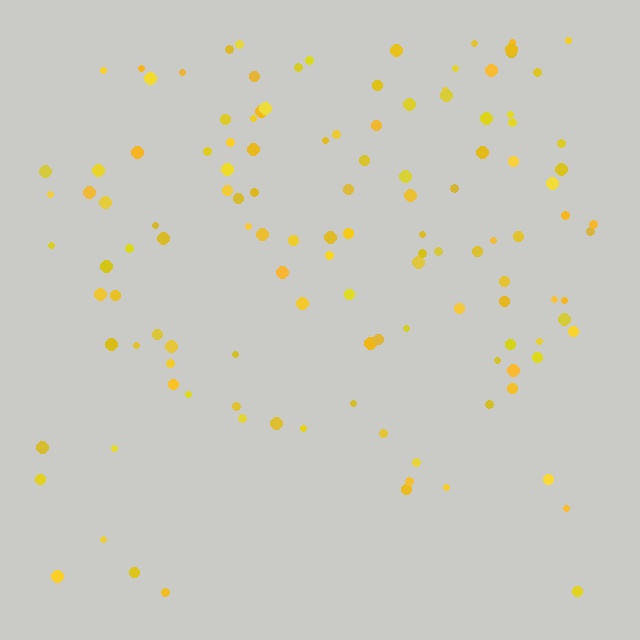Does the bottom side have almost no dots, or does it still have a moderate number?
Still a moderate number, just noticeably fewer than the top.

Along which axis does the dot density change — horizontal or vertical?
Vertical.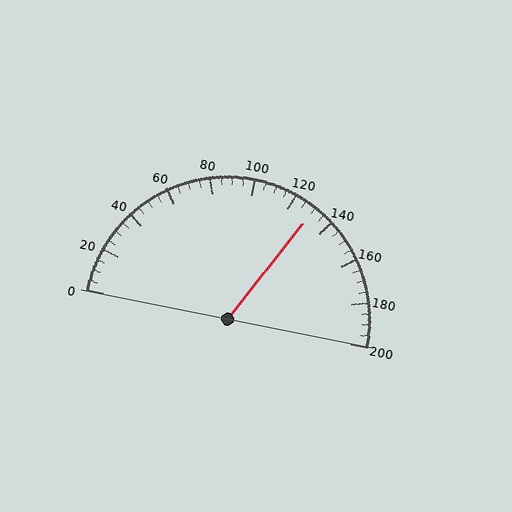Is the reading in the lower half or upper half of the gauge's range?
The reading is in the upper half of the range (0 to 200).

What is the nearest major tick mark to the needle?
The nearest major tick mark is 120.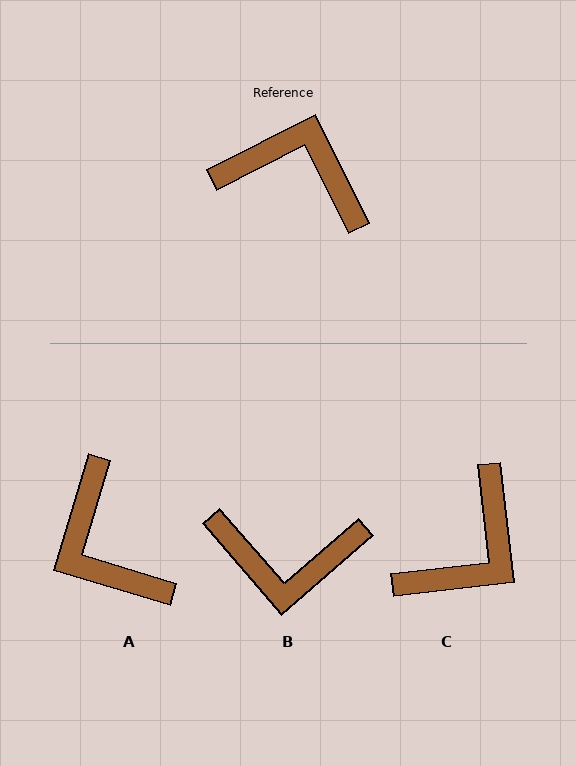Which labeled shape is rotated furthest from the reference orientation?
B, about 166 degrees away.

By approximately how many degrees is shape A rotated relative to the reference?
Approximately 137 degrees counter-clockwise.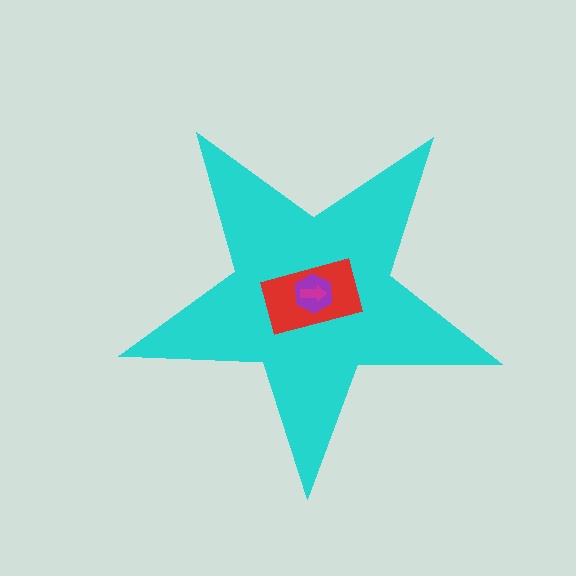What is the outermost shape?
The cyan star.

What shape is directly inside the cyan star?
The red rectangle.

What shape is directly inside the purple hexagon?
The magenta arrow.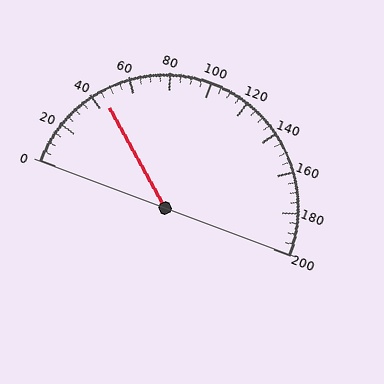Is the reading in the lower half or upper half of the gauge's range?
The reading is in the lower half of the range (0 to 200).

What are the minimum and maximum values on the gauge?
The gauge ranges from 0 to 200.